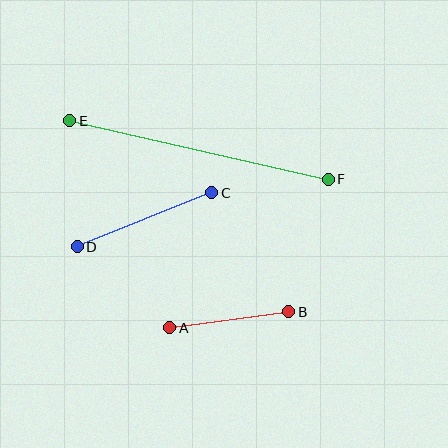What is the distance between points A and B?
The distance is approximately 120 pixels.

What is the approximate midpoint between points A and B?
The midpoint is at approximately (229, 320) pixels.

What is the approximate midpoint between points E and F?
The midpoint is at approximately (199, 150) pixels.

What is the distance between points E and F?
The distance is approximately 265 pixels.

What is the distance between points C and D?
The distance is approximately 145 pixels.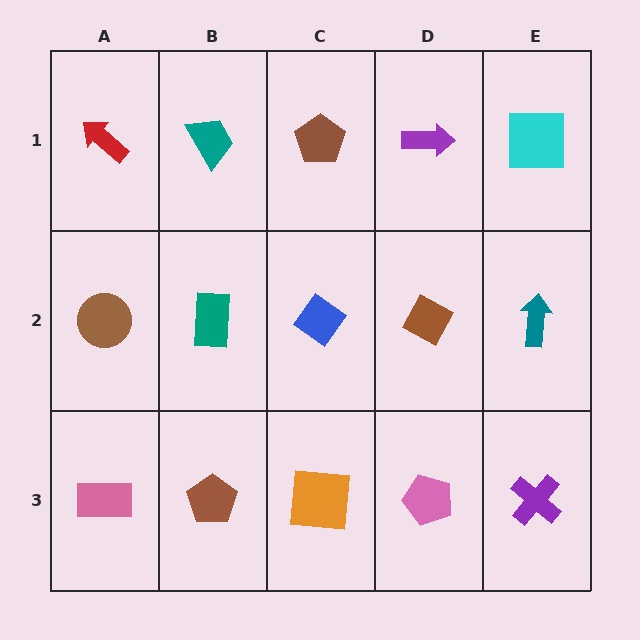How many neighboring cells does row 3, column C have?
3.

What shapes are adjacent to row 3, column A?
A brown circle (row 2, column A), a brown pentagon (row 3, column B).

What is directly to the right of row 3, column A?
A brown pentagon.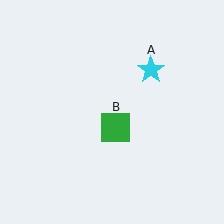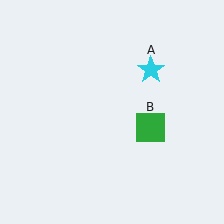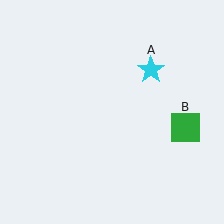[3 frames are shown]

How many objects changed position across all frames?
1 object changed position: green square (object B).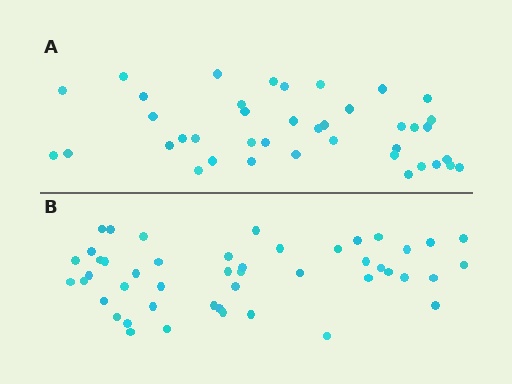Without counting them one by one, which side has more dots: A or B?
Region B (the bottom region) has more dots.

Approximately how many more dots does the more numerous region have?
Region B has roughly 8 or so more dots than region A.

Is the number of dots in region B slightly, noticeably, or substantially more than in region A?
Region B has only slightly more — the two regions are fairly close. The ratio is roughly 1.2 to 1.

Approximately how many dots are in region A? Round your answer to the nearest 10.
About 40 dots.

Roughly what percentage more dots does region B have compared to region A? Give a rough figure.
About 20% more.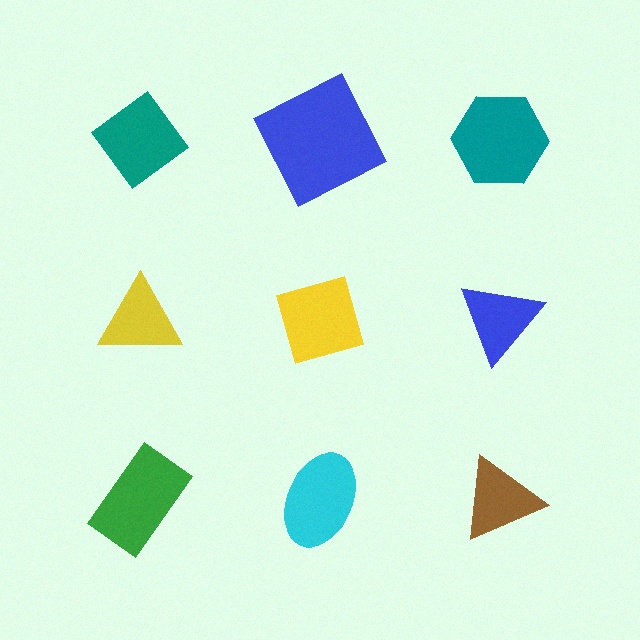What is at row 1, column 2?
A blue square.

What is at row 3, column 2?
A cyan ellipse.